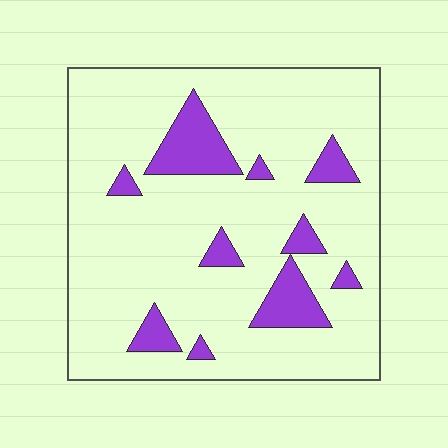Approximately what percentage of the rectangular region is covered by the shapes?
Approximately 15%.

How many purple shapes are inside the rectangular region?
10.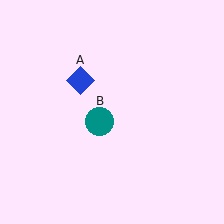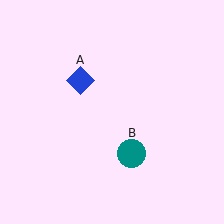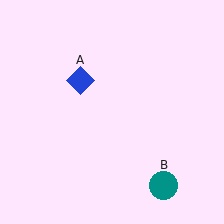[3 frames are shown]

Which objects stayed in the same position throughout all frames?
Blue diamond (object A) remained stationary.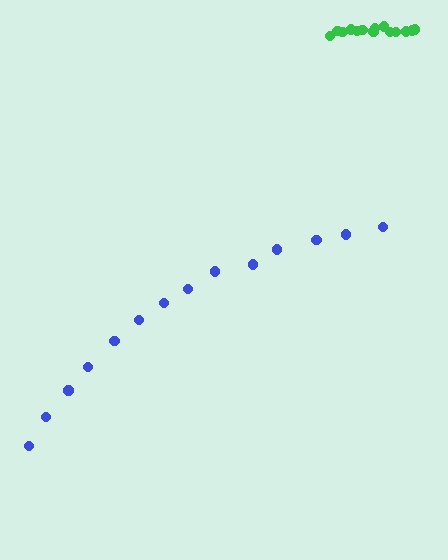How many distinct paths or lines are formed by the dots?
There are 2 distinct paths.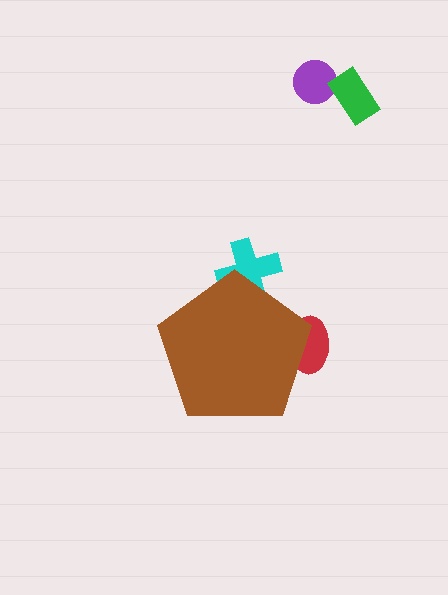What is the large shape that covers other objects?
A brown pentagon.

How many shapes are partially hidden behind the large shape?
2 shapes are partially hidden.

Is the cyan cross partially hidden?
Yes, the cyan cross is partially hidden behind the brown pentagon.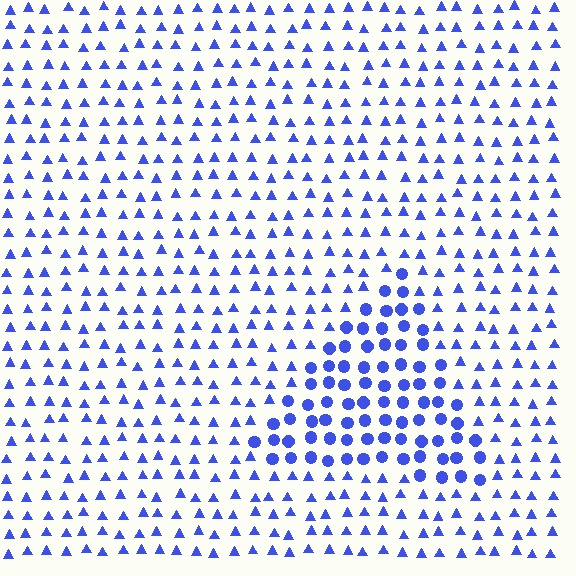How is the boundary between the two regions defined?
The boundary is defined by a change in element shape: circles inside vs. triangles outside. All elements share the same color and spacing.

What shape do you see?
I see a triangle.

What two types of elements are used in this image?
The image uses circles inside the triangle region and triangles outside it.